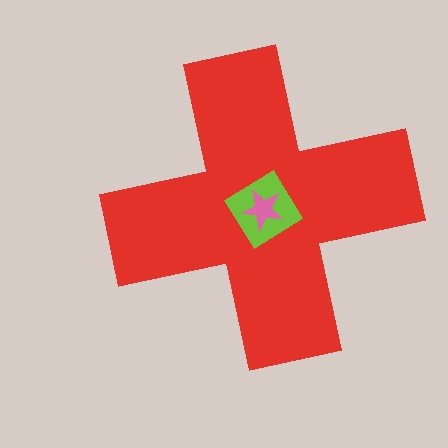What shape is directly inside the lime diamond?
The pink star.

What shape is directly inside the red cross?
The lime diamond.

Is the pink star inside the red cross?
Yes.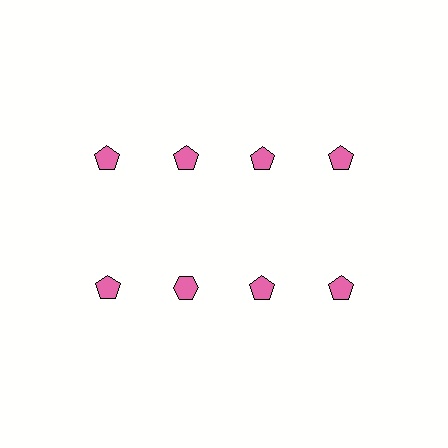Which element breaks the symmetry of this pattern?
The pink hexagon in the second row, second from left column breaks the symmetry. All other shapes are pink pentagons.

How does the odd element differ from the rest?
It has a different shape: hexagon instead of pentagon.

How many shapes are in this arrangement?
There are 8 shapes arranged in a grid pattern.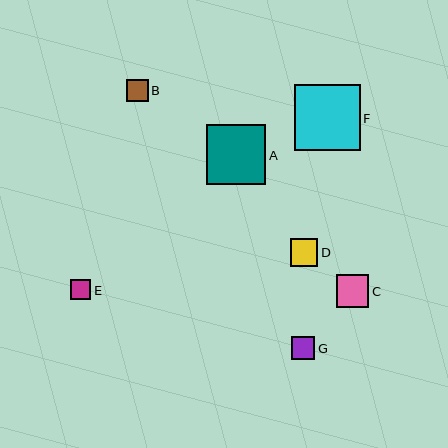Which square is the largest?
Square F is the largest with a size of approximately 66 pixels.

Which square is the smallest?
Square E is the smallest with a size of approximately 20 pixels.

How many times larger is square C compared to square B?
Square C is approximately 1.5 times the size of square B.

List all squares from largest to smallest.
From largest to smallest: F, A, C, D, G, B, E.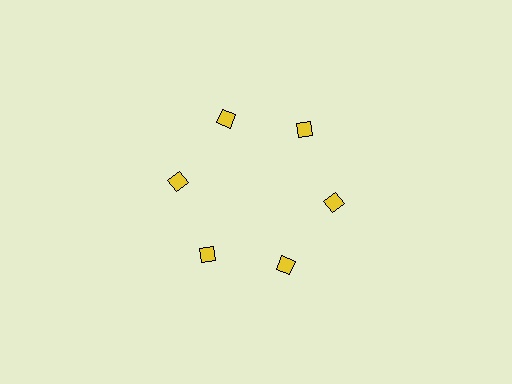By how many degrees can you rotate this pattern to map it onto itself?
The pattern maps onto itself every 60 degrees of rotation.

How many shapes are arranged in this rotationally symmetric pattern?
There are 6 shapes, arranged in 6 groups of 1.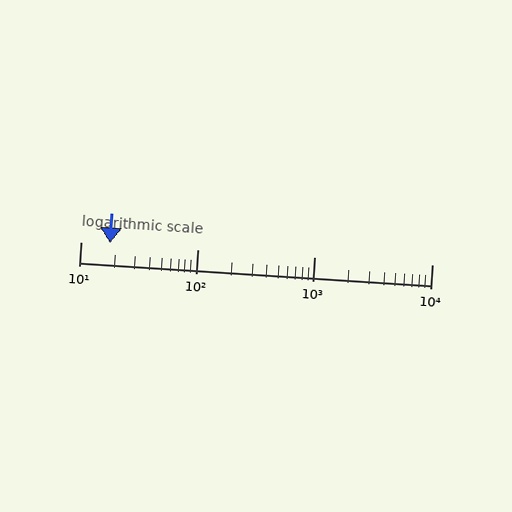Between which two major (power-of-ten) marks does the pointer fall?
The pointer is between 10 and 100.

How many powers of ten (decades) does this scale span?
The scale spans 3 decades, from 10 to 10000.